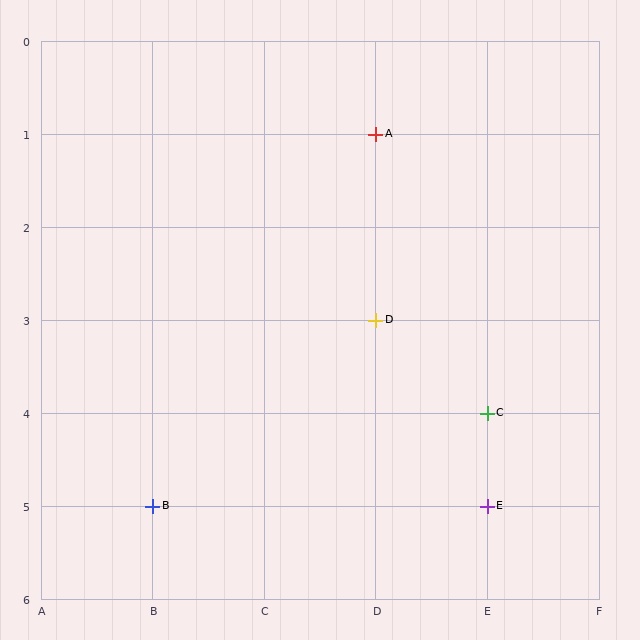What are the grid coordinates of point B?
Point B is at grid coordinates (B, 5).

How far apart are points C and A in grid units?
Points C and A are 1 column and 3 rows apart (about 3.2 grid units diagonally).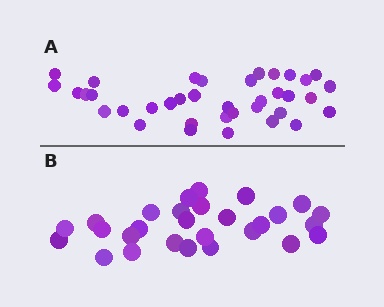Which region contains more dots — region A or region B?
Region A (the top region) has more dots.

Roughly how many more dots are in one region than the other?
Region A has roughly 8 or so more dots than region B.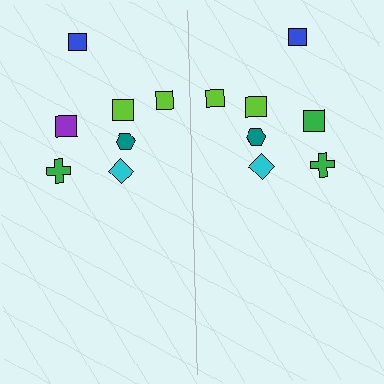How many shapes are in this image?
There are 14 shapes in this image.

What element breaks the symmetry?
The green square on the right side breaks the symmetry — its mirror counterpart is purple.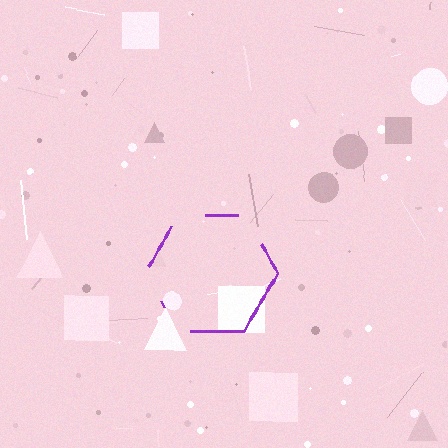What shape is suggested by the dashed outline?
The dashed outline suggests a hexagon.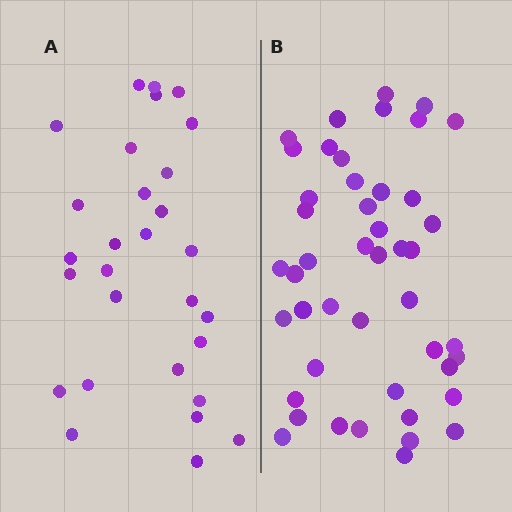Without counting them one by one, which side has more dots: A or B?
Region B (the right region) has more dots.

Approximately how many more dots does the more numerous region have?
Region B has approximately 15 more dots than region A.